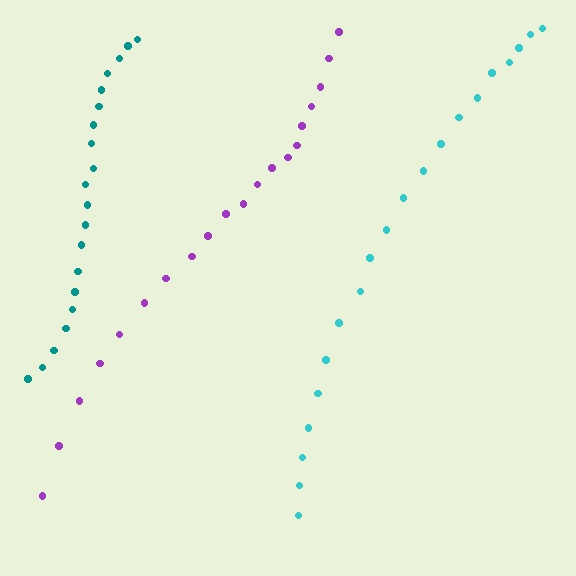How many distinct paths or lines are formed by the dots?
There are 3 distinct paths.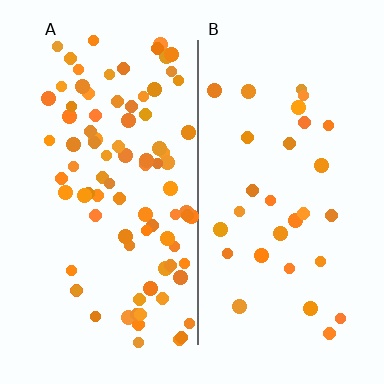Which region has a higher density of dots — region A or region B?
A (the left).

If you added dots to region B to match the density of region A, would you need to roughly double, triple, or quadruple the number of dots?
Approximately triple.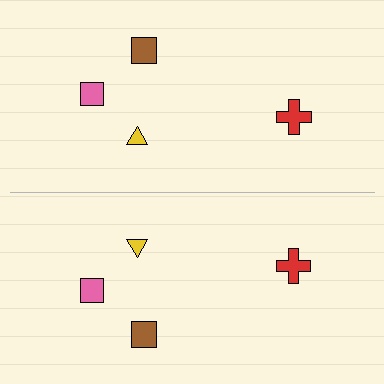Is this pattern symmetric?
Yes, this pattern has bilateral (reflection) symmetry.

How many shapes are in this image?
There are 8 shapes in this image.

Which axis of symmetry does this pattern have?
The pattern has a horizontal axis of symmetry running through the center of the image.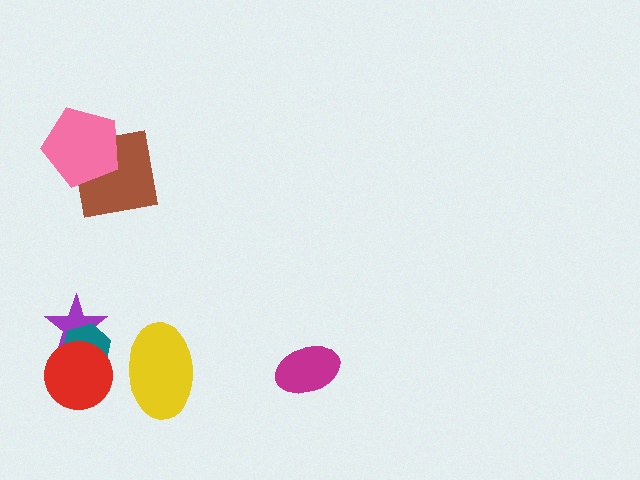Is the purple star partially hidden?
Yes, it is partially covered by another shape.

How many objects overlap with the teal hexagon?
2 objects overlap with the teal hexagon.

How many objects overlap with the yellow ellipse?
0 objects overlap with the yellow ellipse.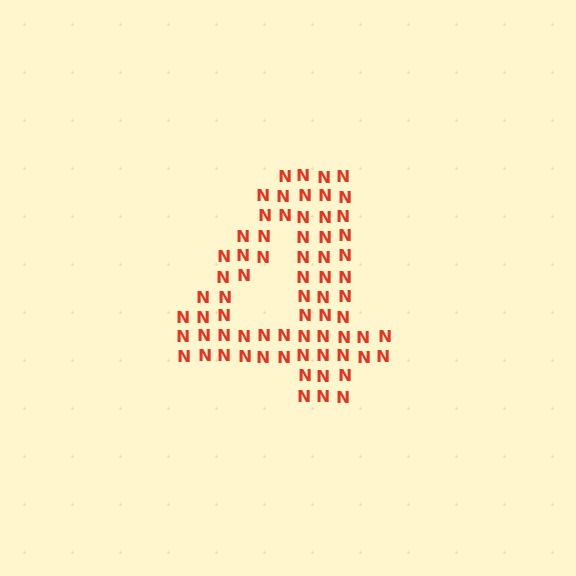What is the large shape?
The large shape is the digit 4.